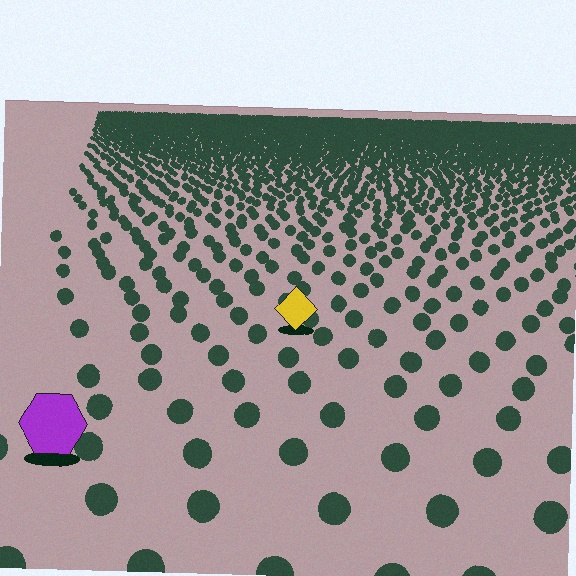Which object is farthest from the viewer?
The yellow diamond is farthest from the viewer. It appears smaller and the ground texture around it is denser.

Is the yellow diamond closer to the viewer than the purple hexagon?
No. The purple hexagon is closer — you can tell from the texture gradient: the ground texture is coarser near it.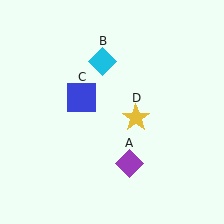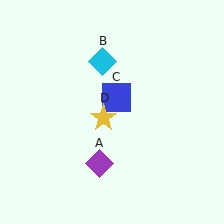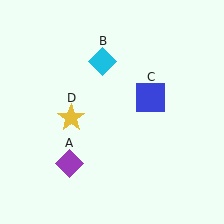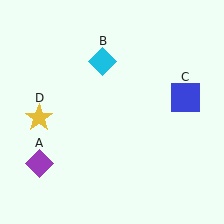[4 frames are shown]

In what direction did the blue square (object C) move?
The blue square (object C) moved right.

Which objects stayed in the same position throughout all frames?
Cyan diamond (object B) remained stationary.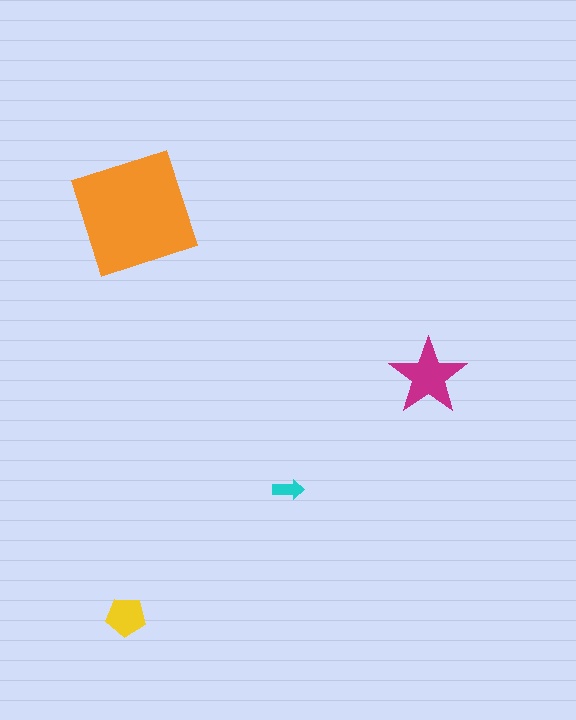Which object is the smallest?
The cyan arrow.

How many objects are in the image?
There are 4 objects in the image.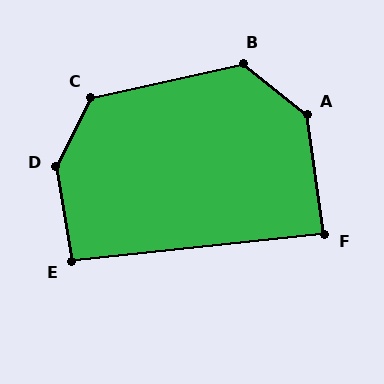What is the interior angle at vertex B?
Approximately 128 degrees (obtuse).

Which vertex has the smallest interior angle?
F, at approximately 88 degrees.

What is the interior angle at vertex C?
Approximately 129 degrees (obtuse).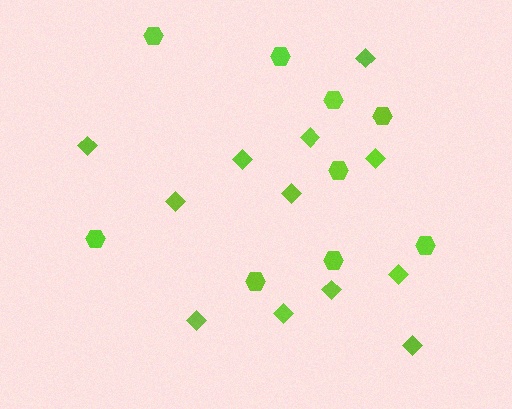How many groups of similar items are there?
There are 2 groups: one group of diamonds (12) and one group of hexagons (9).